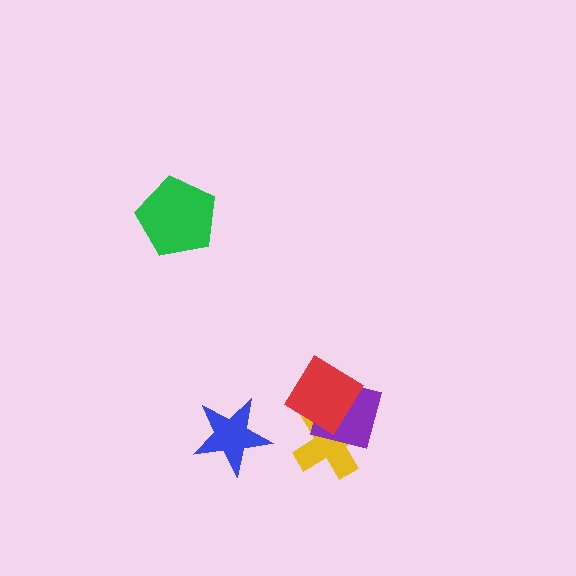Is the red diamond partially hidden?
No, no other shape covers it.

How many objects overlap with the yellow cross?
2 objects overlap with the yellow cross.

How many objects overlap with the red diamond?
2 objects overlap with the red diamond.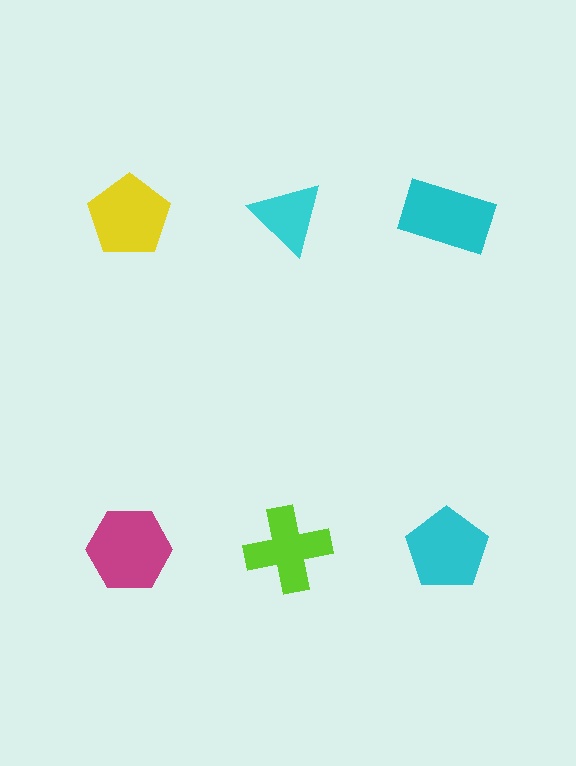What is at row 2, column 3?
A cyan pentagon.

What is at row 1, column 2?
A cyan triangle.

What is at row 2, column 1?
A magenta hexagon.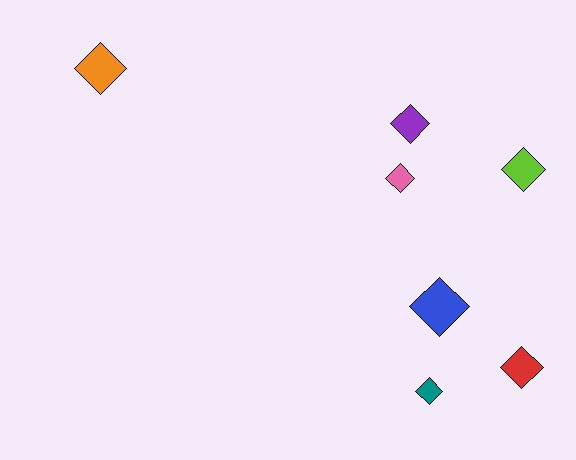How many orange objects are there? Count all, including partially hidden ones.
There is 1 orange object.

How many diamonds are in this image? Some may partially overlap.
There are 7 diamonds.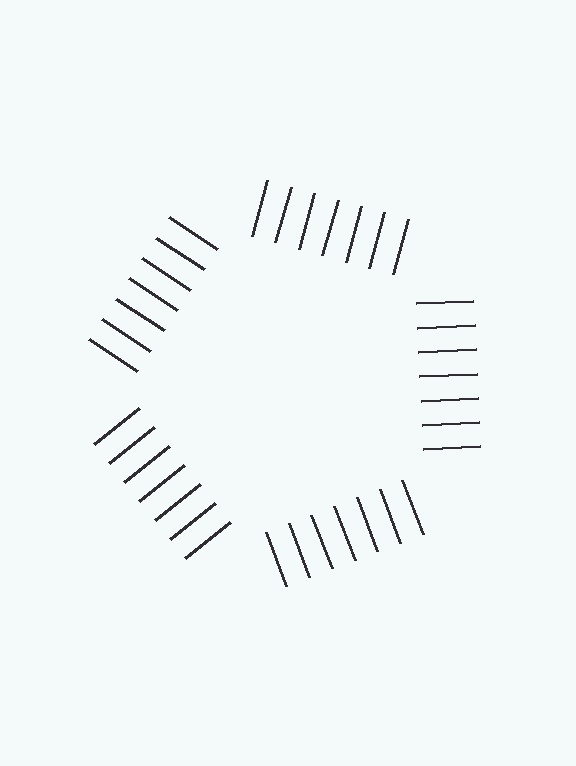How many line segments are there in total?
35 — 7 along each of the 5 edges.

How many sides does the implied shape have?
5 sides — the line-ends trace a pentagon.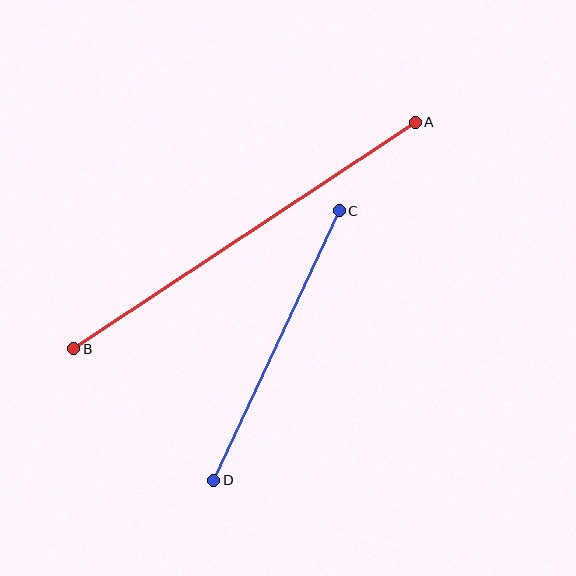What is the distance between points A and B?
The distance is approximately 410 pixels.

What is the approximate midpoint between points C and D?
The midpoint is at approximately (277, 345) pixels.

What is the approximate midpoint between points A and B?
The midpoint is at approximately (245, 235) pixels.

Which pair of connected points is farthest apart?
Points A and B are farthest apart.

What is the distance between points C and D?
The distance is approximately 297 pixels.